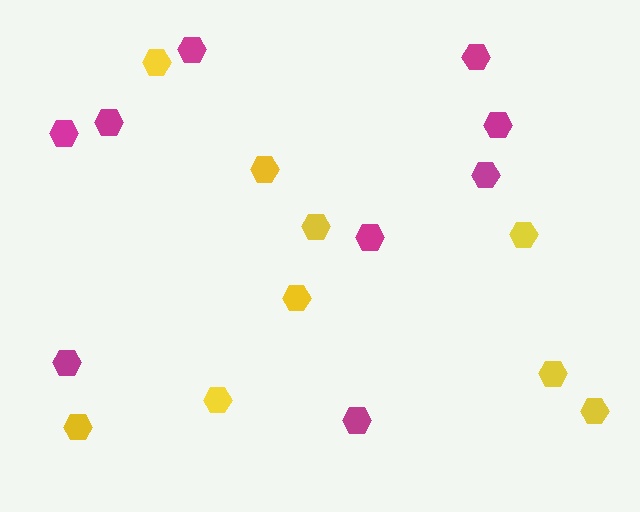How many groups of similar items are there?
There are 2 groups: one group of magenta hexagons (9) and one group of yellow hexagons (9).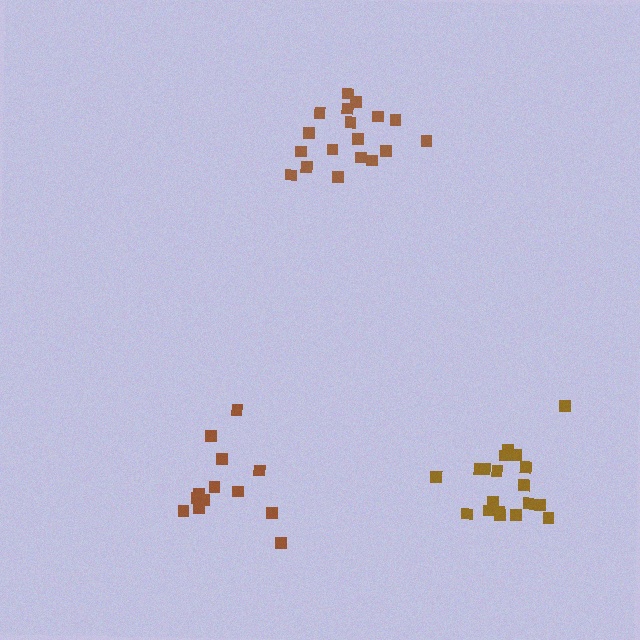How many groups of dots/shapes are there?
There are 3 groups.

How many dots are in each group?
Group 1: 18 dots, Group 2: 13 dots, Group 3: 19 dots (50 total).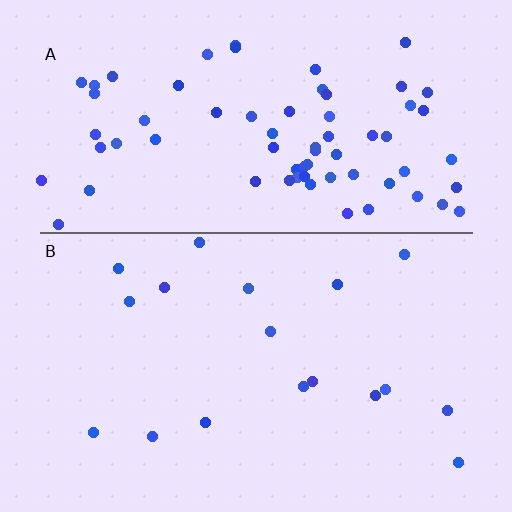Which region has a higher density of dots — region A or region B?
A (the top).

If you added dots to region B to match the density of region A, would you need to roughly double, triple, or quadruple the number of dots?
Approximately quadruple.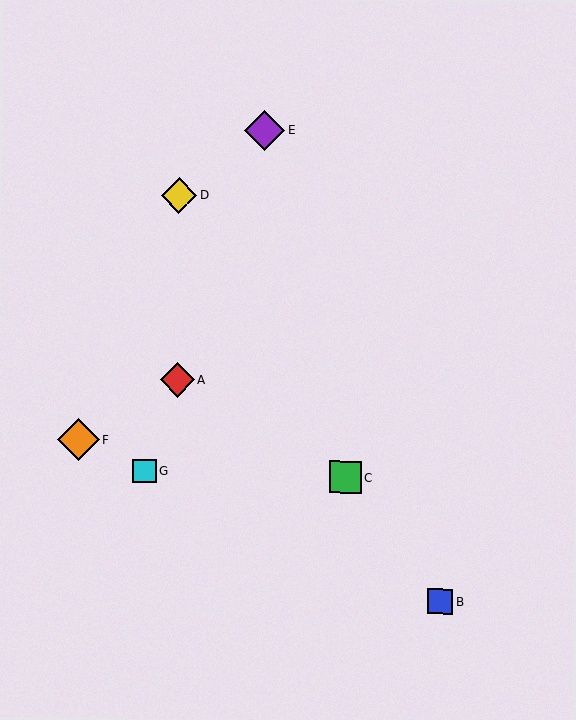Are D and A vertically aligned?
Yes, both are at x≈179.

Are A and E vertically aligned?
No, A is at x≈177 and E is at x≈265.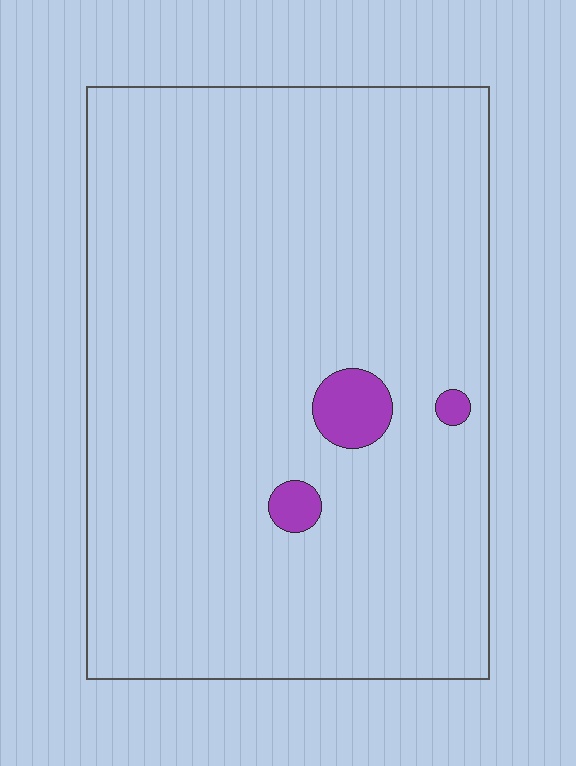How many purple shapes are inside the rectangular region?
3.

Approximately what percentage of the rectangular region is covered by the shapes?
Approximately 5%.